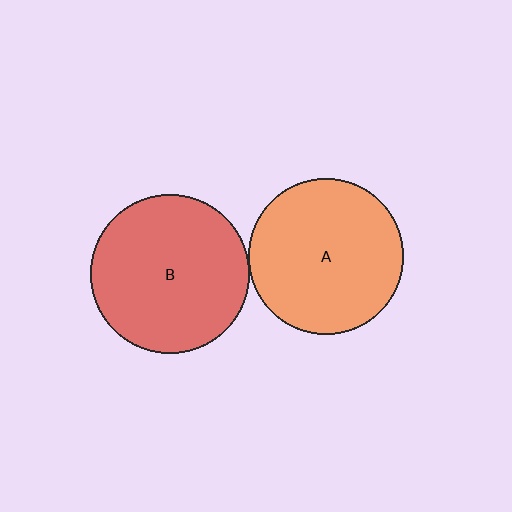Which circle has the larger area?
Circle B (red).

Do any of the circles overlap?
No, none of the circles overlap.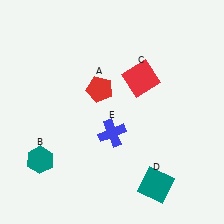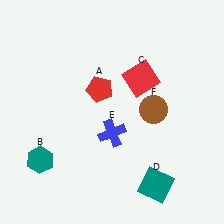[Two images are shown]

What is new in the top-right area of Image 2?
A brown circle (F) was added in the top-right area of Image 2.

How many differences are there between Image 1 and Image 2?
There is 1 difference between the two images.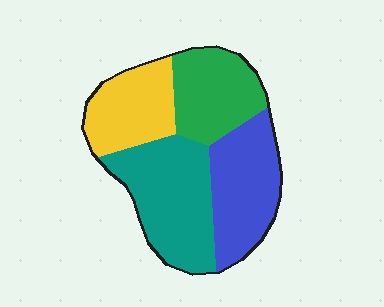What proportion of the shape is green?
Green takes up about one fifth (1/5) of the shape.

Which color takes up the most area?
Teal, at roughly 30%.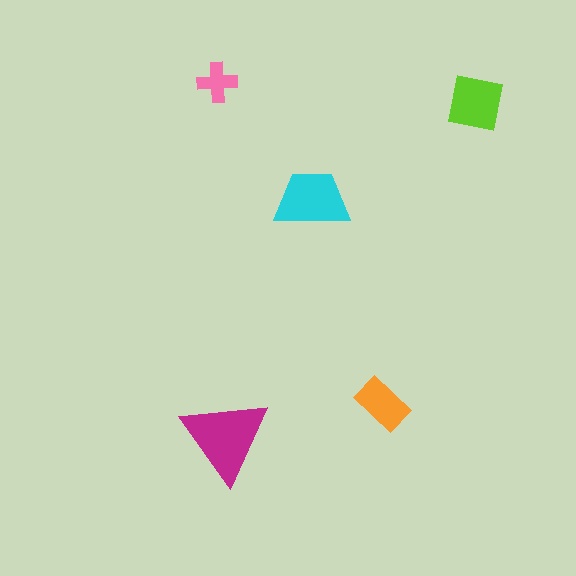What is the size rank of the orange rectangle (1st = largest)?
4th.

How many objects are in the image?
There are 5 objects in the image.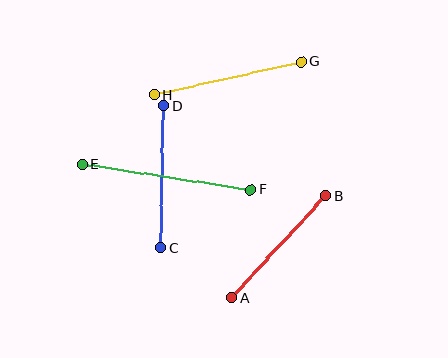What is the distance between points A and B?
The distance is approximately 138 pixels.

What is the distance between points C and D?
The distance is approximately 142 pixels.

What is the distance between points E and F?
The distance is approximately 170 pixels.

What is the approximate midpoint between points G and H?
The midpoint is at approximately (228, 78) pixels.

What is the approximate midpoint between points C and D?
The midpoint is at approximately (162, 177) pixels.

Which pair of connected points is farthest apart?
Points E and F are farthest apart.